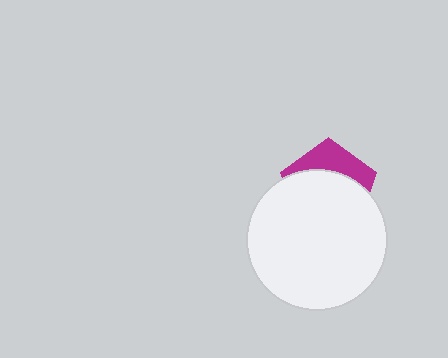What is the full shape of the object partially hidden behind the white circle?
The partially hidden object is a magenta pentagon.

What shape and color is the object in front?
The object in front is a white circle.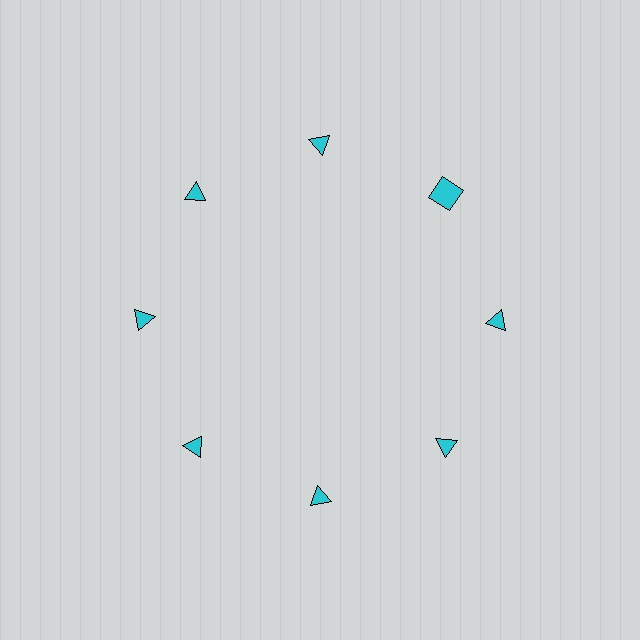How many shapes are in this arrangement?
There are 8 shapes arranged in a ring pattern.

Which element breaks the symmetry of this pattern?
The cyan square at roughly the 2 o'clock position breaks the symmetry. All other shapes are cyan triangles.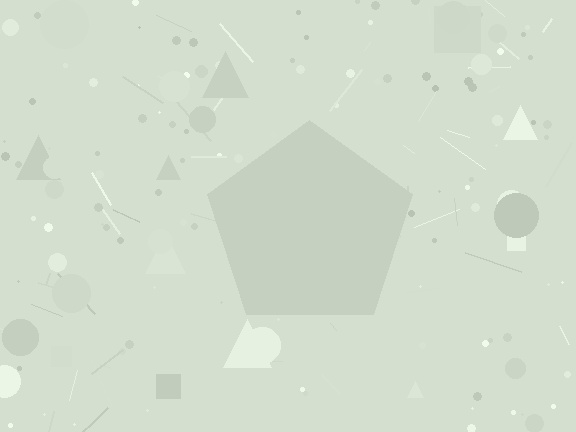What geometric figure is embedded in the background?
A pentagon is embedded in the background.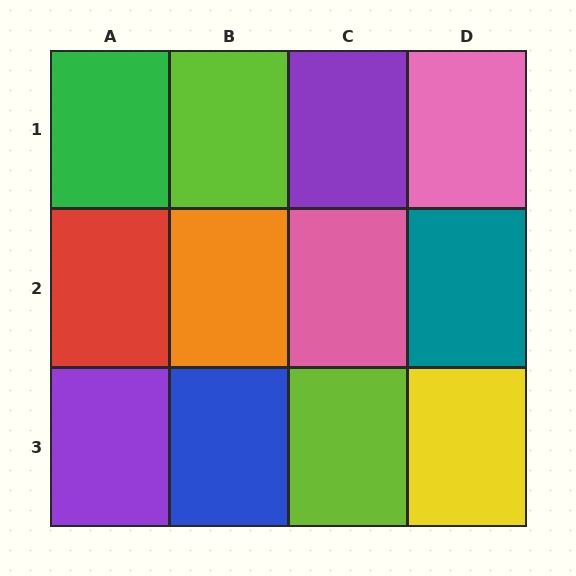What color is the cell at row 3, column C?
Lime.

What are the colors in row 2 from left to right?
Red, orange, pink, teal.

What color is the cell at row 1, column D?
Pink.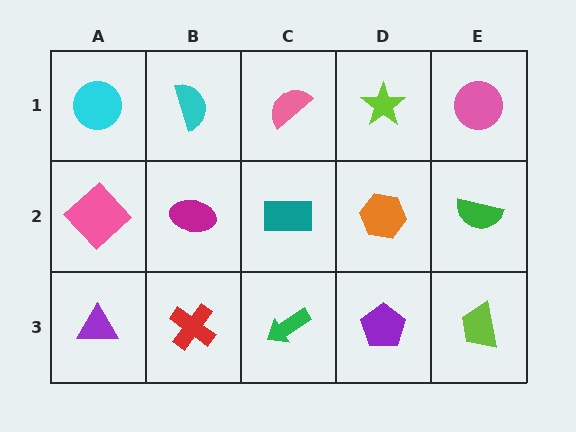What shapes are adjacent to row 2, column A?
A cyan circle (row 1, column A), a purple triangle (row 3, column A), a magenta ellipse (row 2, column B).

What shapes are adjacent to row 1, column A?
A pink diamond (row 2, column A), a cyan semicircle (row 1, column B).